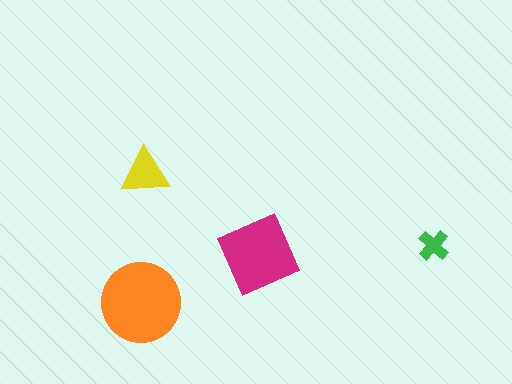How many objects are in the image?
There are 4 objects in the image.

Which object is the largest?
The orange circle.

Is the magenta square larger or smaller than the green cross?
Larger.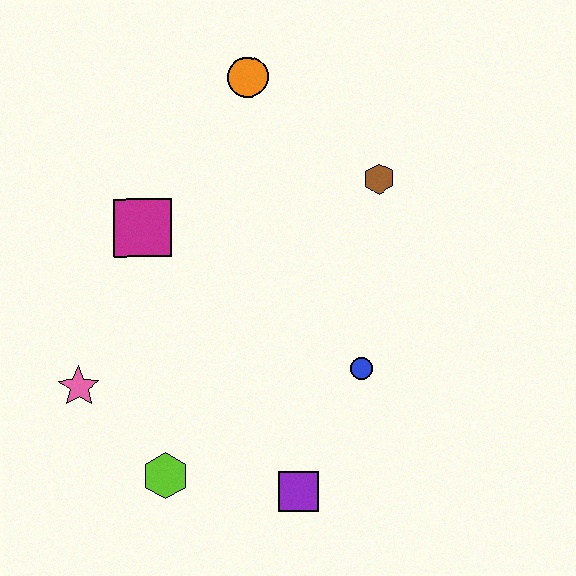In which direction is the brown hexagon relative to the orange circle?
The brown hexagon is to the right of the orange circle.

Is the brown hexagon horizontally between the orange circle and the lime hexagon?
No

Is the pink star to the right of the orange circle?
No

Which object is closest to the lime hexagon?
The pink star is closest to the lime hexagon.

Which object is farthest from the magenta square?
The purple square is farthest from the magenta square.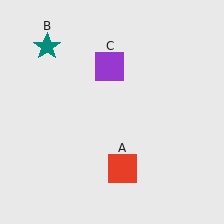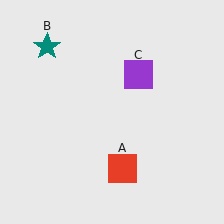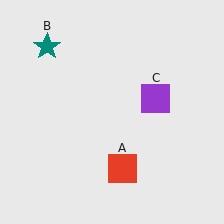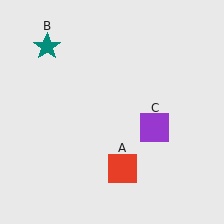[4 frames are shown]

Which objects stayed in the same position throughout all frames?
Red square (object A) and teal star (object B) remained stationary.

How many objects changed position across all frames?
1 object changed position: purple square (object C).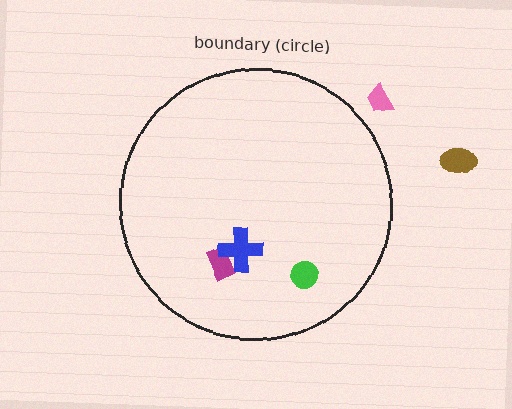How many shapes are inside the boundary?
3 inside, 2 outside.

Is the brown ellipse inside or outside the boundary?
Outside.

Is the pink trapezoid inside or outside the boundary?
Outside.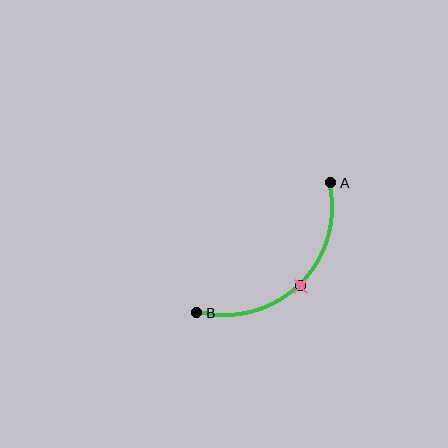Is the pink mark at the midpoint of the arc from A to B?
Yes. The pink mark lies on the arc at equal arc-length from both A and B — it is the arc midpoint.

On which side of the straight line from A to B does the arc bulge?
The arc bulges below and to the right of the straight line connecting A and B.